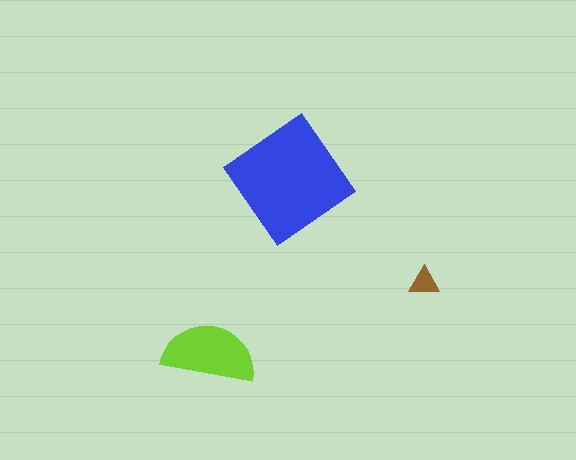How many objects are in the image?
There are 3 objects in the image.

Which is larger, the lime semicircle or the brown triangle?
The lime semicircle.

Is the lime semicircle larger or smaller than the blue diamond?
Smaller.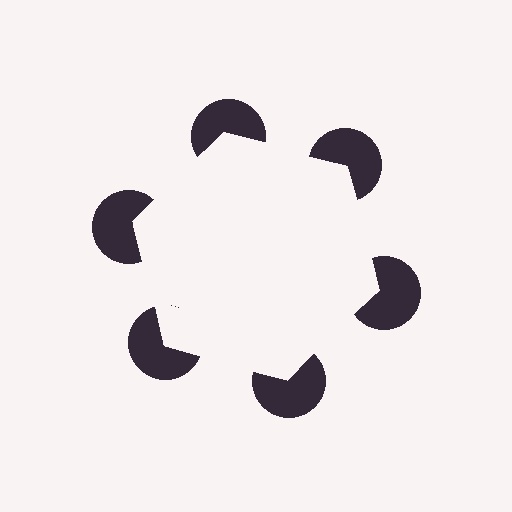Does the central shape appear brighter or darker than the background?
It typically appears slightly brighter than the background, even though no actual brightness change is drawn.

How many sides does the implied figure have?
6 sides.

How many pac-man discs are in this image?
There are 6 — one at each vertex of the illusory hexagon.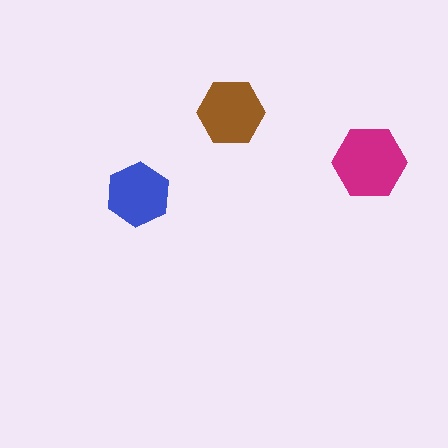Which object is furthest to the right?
The magenta hexagon is rightmost.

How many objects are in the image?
There are 3 objects in the image.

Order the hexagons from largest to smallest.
the magenta one, the brown one, the blue one.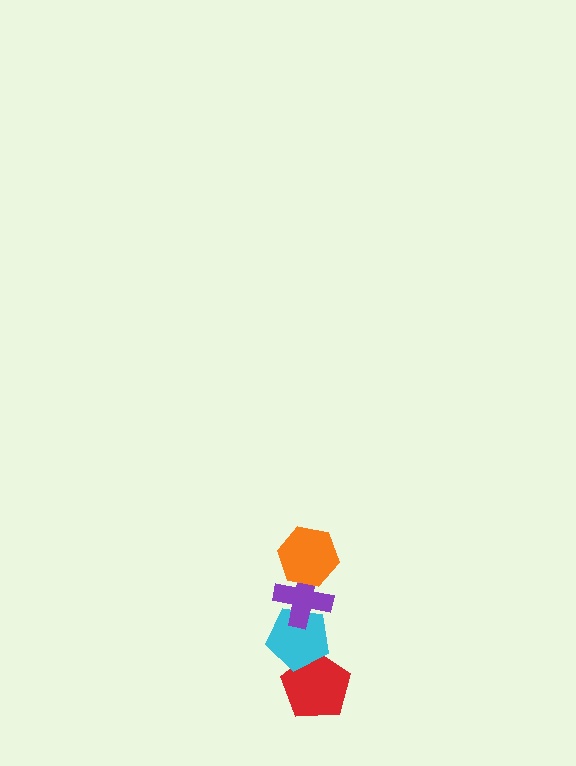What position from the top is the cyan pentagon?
The cyan pentagon is 3rd from the top.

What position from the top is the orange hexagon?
The orange hexagon is 1st from the top.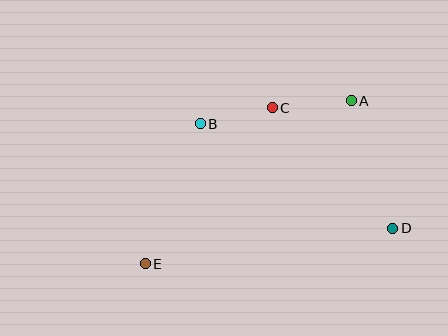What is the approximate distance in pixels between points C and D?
The distance between C and D is approximately 171 pixels.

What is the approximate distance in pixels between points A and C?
The distance between A and C is approximately 80 pixels.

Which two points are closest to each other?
Points B and C are closest to each other.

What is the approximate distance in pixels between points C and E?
The distance between C and E is approximately 201 pixels.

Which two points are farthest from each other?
Points A and E are farthest from each other.